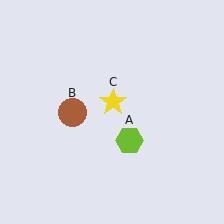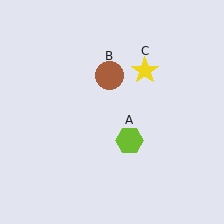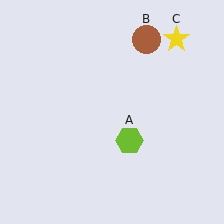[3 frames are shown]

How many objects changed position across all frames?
2 objects changed position: brown circle (object B), yellow star (object C).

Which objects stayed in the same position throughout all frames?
Lime hexagon (object A) remained stationary.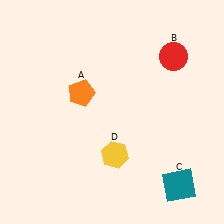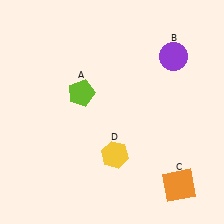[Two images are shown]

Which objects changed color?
A changed from orange to lime. B changed from red to purple. C changed from teal to orange.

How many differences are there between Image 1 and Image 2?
There are 3 differences between the two images.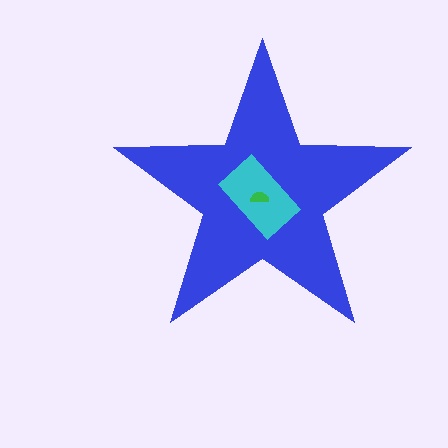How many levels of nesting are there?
3.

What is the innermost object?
The green semicircle.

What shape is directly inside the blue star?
The cyan rectangle.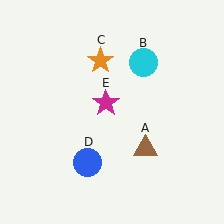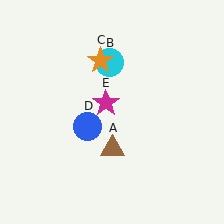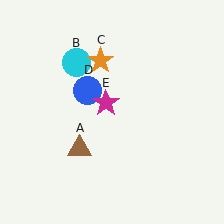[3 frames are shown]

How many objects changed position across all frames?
3 objects changed position: brown triangle (object A), cyan circle (object B), blue circle (object D).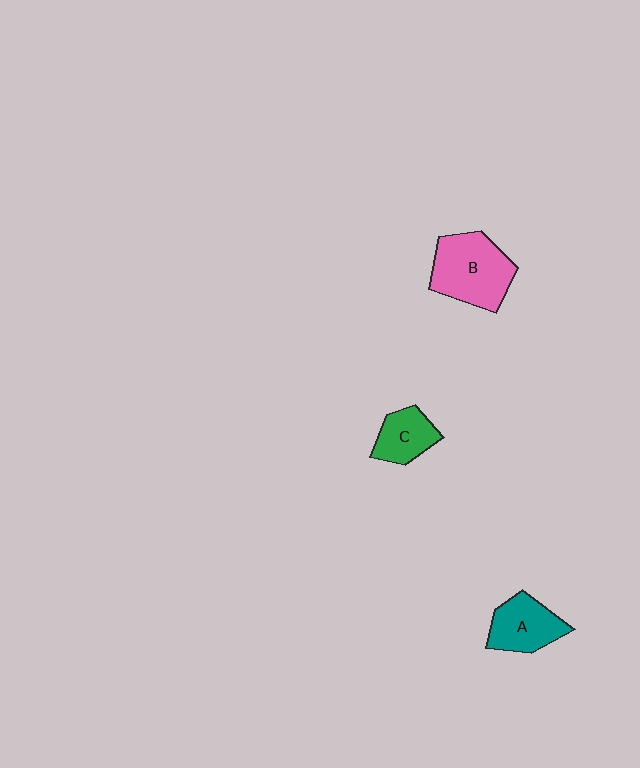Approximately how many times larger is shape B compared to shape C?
Approximately 1.8 times.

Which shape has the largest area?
Shape B (pink).